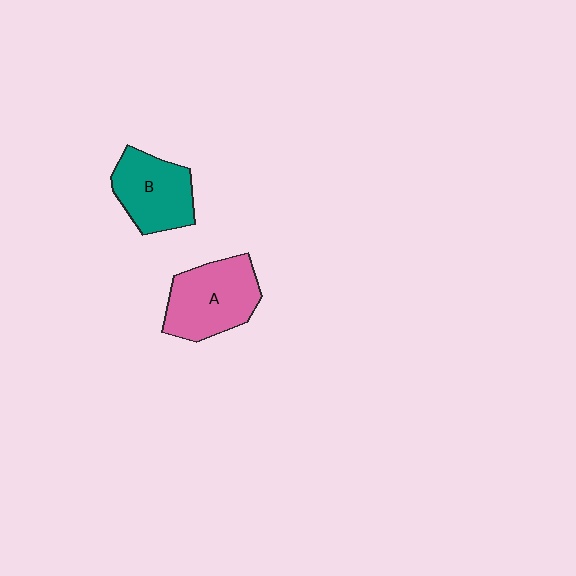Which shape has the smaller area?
Shape B (teal).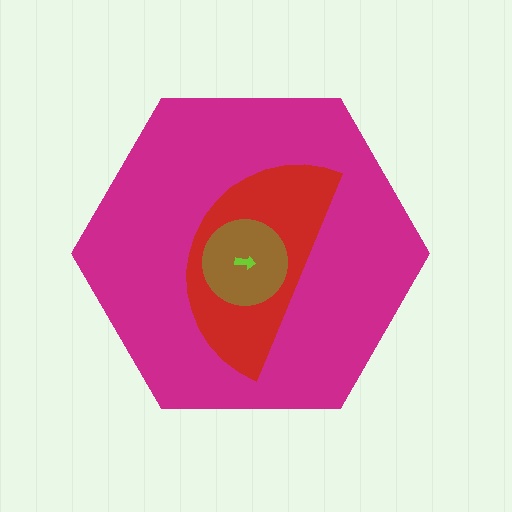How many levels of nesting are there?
4.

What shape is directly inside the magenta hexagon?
The red semicircle.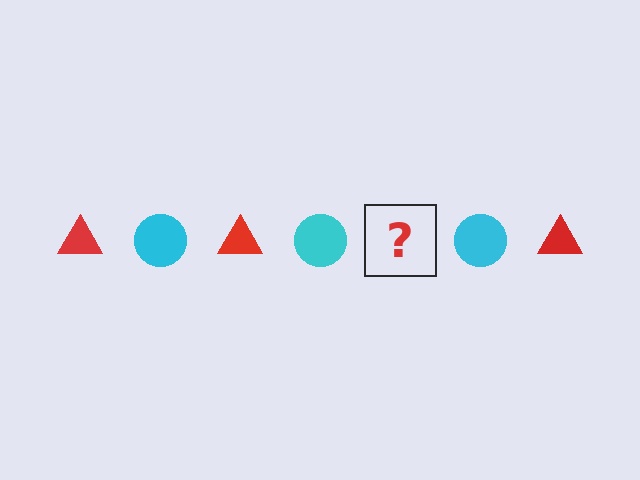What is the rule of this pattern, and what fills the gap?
The rule is that the pattern alternates between red triangle and cyan circle. The gap should be filled with a red triangle.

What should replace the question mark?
The question mark should be replaced with a red triangle.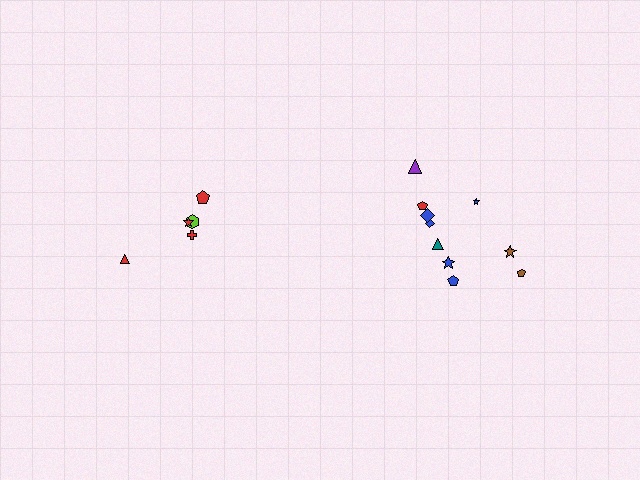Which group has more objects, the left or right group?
The right group.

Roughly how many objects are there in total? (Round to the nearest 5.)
Roughly 15 objects in total.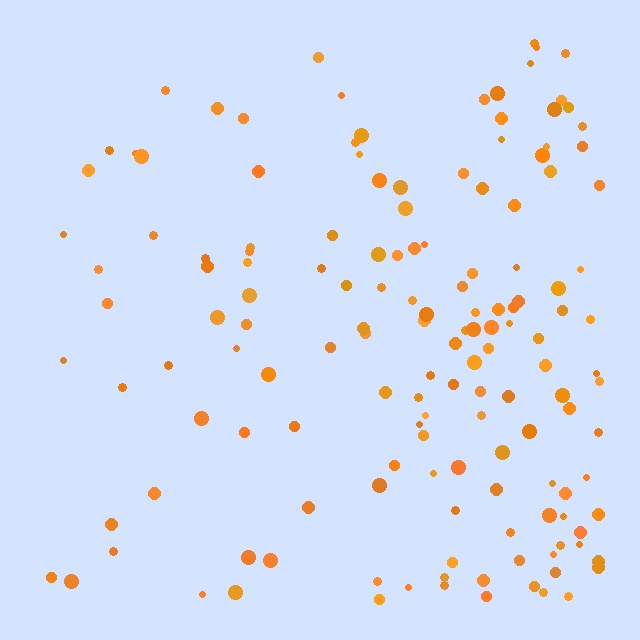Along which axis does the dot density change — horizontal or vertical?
Horizontal.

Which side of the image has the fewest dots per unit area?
The left.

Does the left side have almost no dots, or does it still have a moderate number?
Still a moderate number, just noticeably fewer than the right.